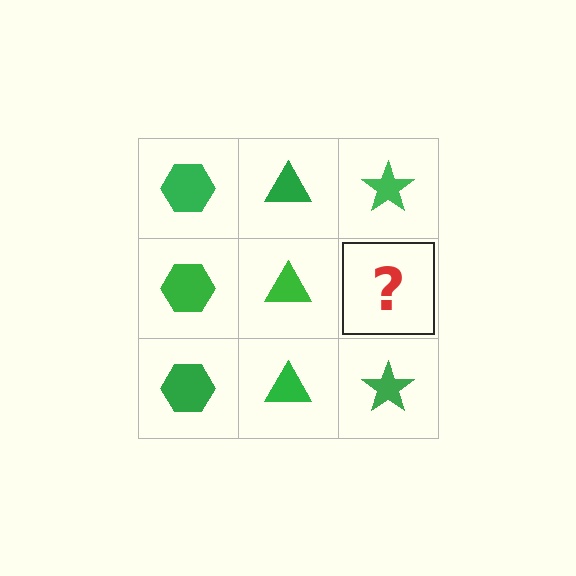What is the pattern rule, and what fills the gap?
The rule is that each column has a consistent shape. The gap should be filled with a green star.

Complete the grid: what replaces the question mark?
The question mark should be replaced with a green star.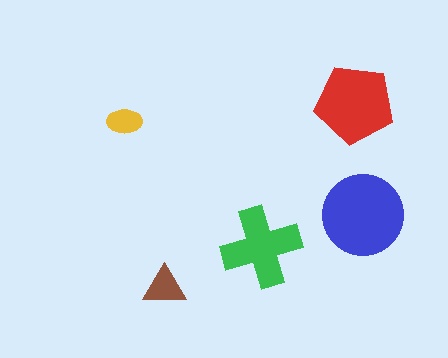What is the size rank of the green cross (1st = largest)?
3rd.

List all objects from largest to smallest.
The blue circle, the red pentagon, the green cross, the brown triangle, the yellow ellipse.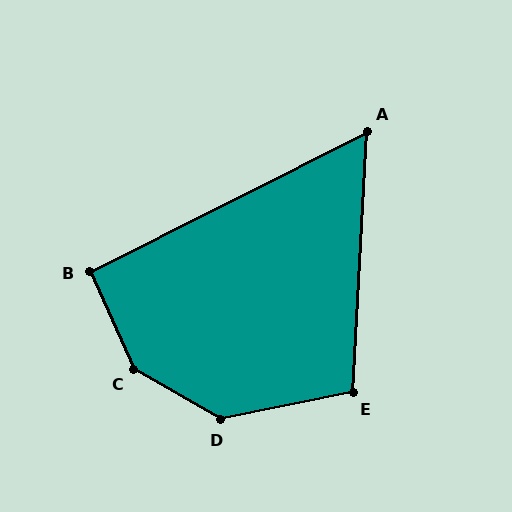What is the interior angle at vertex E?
Approximately 105 degrees (obtuse).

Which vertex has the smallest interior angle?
A, at approximately 60 degrees.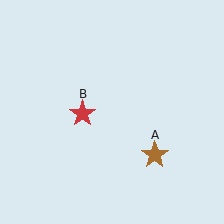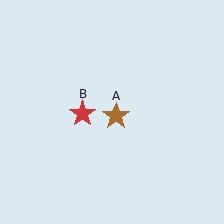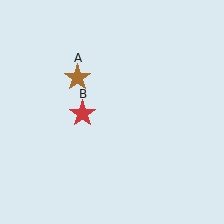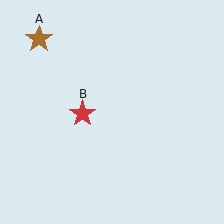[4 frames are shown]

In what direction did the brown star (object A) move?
The brown star (object A) moved up and to the left.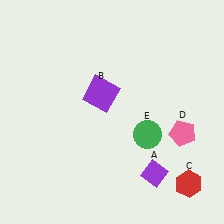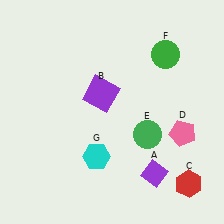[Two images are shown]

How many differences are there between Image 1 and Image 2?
There are 2 differences between the two images.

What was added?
A green circle (F), a cyan hexagon (G) were added in Image 2.